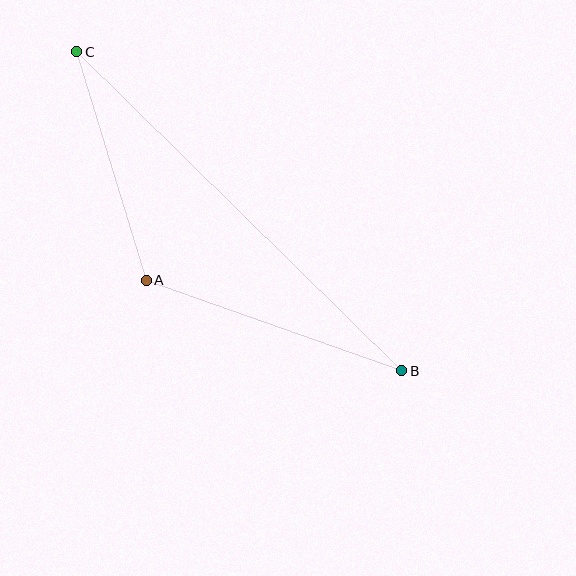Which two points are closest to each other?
Points A and C are closest to each other.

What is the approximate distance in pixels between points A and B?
The distance between A and B is approximately 271 pixels.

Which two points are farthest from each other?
Points B and C are farthest from each other.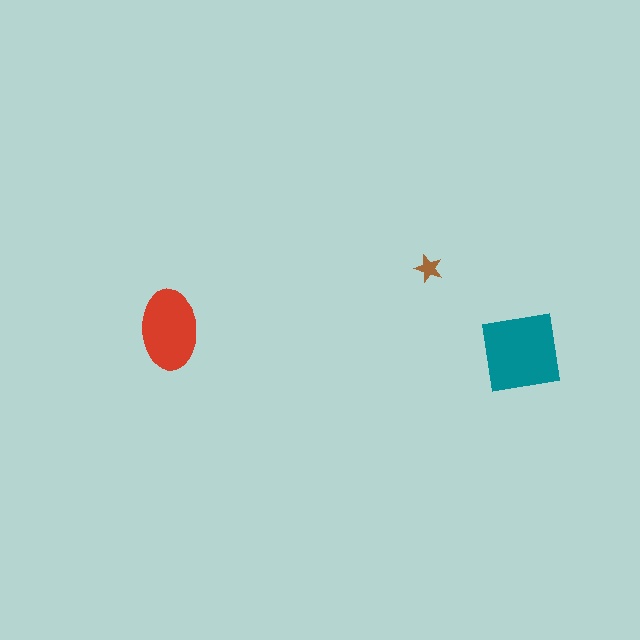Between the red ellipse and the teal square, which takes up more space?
The teal square.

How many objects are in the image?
There are 3 objects in the image.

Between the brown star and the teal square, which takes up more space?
The teal square.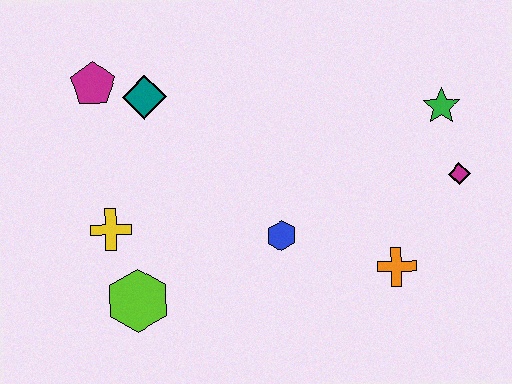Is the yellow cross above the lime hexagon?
Yes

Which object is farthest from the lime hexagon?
The green star is farthest from the lime hexagon.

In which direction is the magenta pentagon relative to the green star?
The magenta pentagon is to the left of the green star.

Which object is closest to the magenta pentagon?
The teal diamond is closest to the magenta pentagon.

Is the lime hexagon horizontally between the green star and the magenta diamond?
No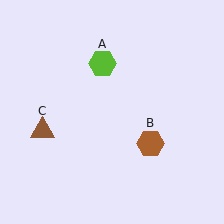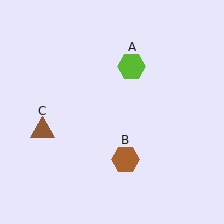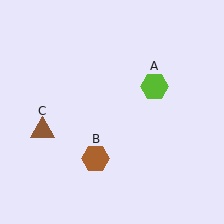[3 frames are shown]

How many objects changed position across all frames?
2 objects changed position: lime hexagon (object A), brown hexagon (object B).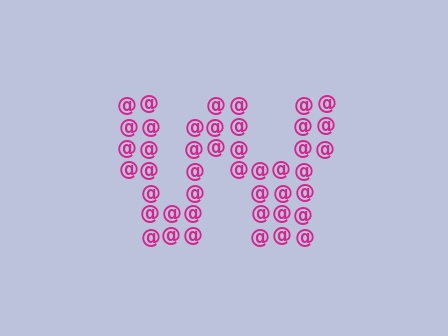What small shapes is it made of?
It is made of small at signs.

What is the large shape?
The large shape is the letter W.